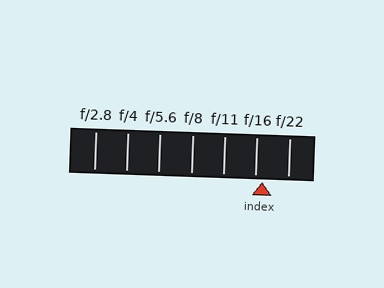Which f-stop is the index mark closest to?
The index mark is closest to f/16.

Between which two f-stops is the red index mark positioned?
The index mark is between f/16 and f/22.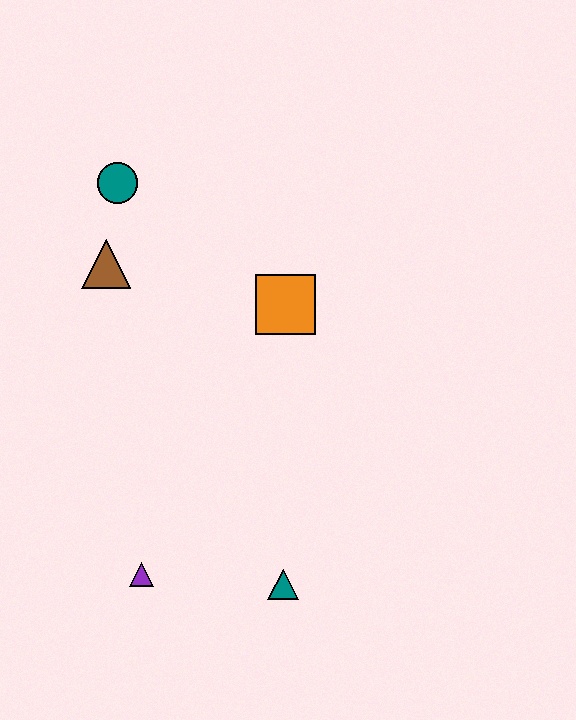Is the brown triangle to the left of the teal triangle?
Yes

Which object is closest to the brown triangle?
The teal circle is closest to the brown triangle.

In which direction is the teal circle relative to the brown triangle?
The teal circle is above the brown triangle.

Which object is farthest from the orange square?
The purple triangle is farthest from the orange square.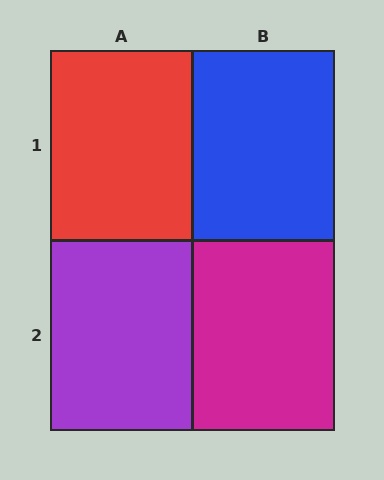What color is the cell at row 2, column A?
Purple.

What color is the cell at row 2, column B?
Magenta.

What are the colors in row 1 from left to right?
Red, blue.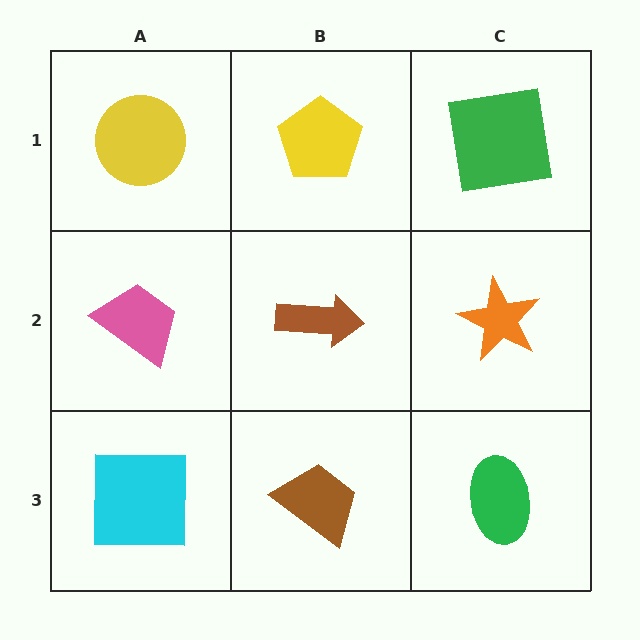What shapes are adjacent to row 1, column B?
A brown arrow (row 2, column B), a yellow circle (row 1, column A), a green square (row 1, column C).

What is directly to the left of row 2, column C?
A brown arrow.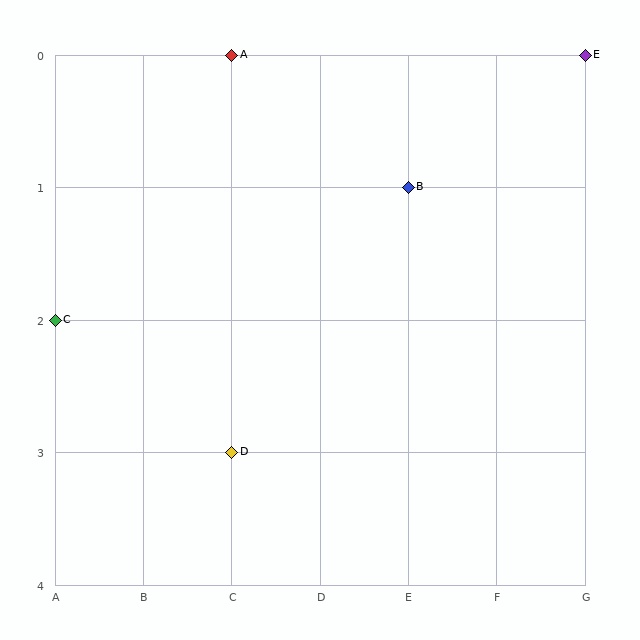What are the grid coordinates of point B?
Point B is at grid coordinates (E, 1).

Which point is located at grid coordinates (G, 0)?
Point E is at (G, 0).